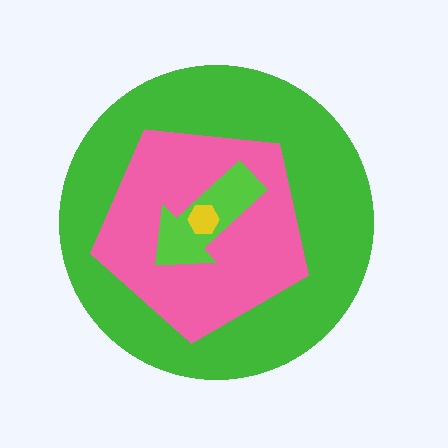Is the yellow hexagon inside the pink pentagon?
Yes.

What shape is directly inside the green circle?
The pink pentagon.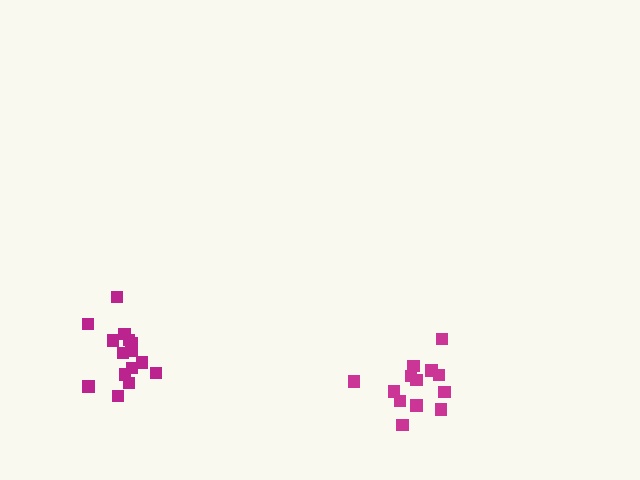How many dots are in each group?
Group 1: 15 dots, Group 2: 13 dots (28 total).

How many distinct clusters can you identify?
There are 2 distinct clusters.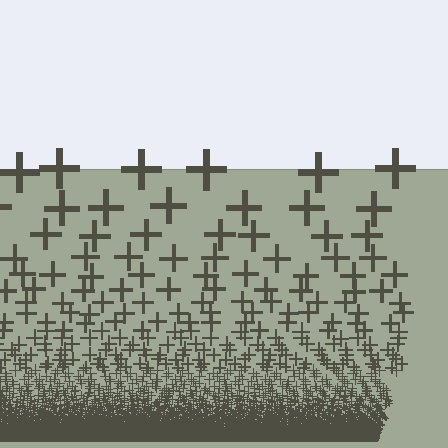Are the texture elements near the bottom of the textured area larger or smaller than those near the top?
Smaller. The gradient is inverted — elements near the bottom are smaller and denser.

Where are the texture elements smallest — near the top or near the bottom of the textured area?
Near the bottom.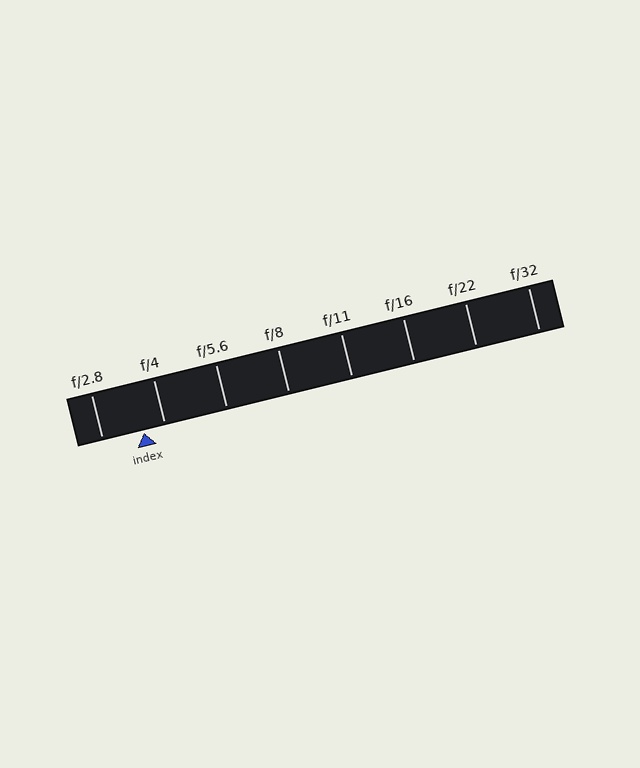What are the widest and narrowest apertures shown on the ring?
The widest aperture shown is f/2.8 and the narrowest is f/32.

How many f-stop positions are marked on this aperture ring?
There are 8 f-stop positions marked.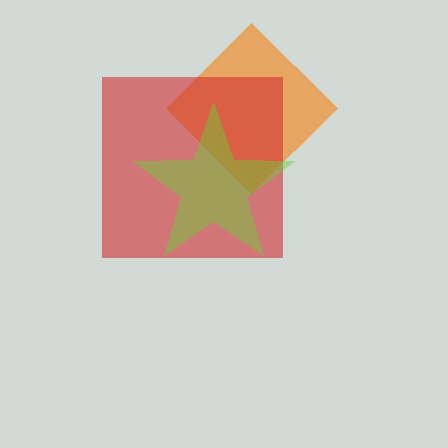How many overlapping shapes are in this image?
There are 3 overlapping shapes in the image.